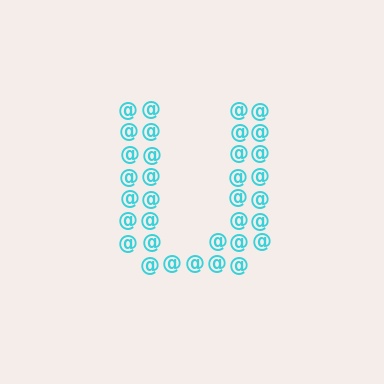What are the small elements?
The small elements are at signs.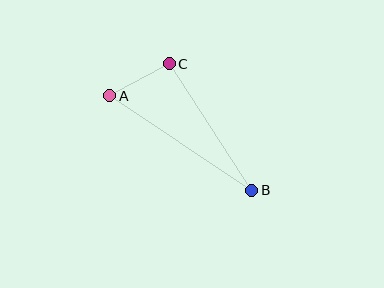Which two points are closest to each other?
Points A and C are closest to each other.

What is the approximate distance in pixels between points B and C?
The distance between B and C is approximately 151 pixels.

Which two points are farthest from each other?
Points A and B are farthest from each other.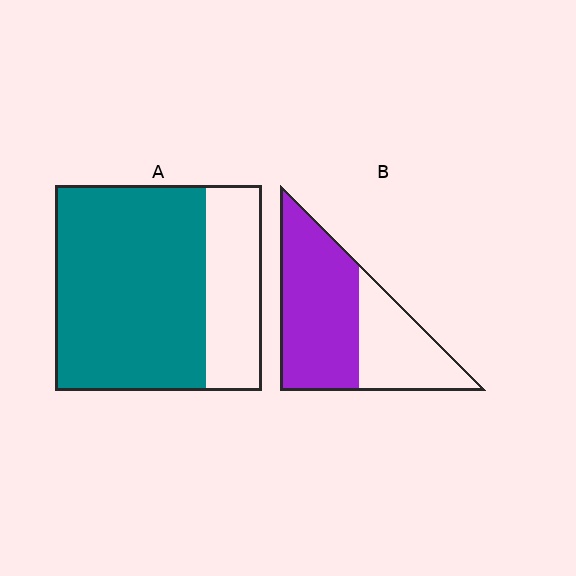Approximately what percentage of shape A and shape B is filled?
A is approximately 75% and B is approximately 60%.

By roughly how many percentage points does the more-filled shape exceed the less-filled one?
By roughly 10 percentage points (A over B).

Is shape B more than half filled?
Yes.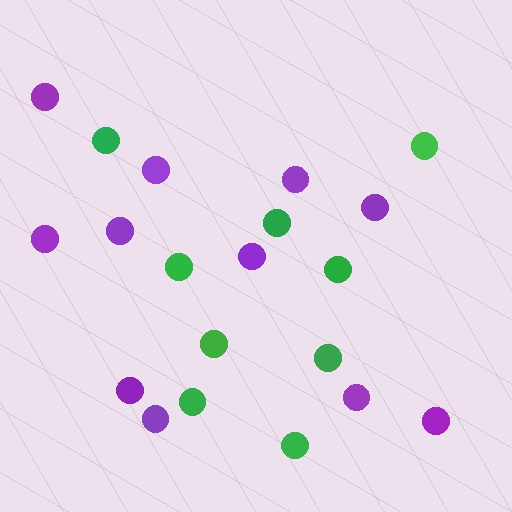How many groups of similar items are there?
There are 2 groups: one group of green circles (9) and one group of purple circles (11).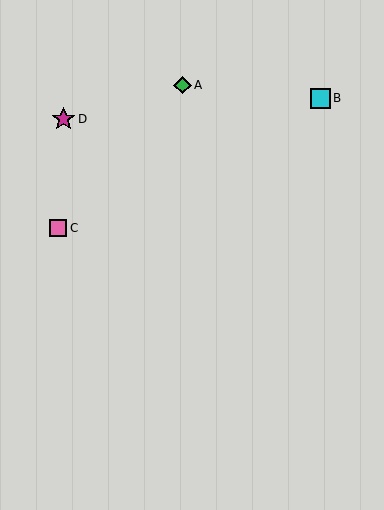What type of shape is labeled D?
Shape D is a magenta star.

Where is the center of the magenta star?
The center of the magenta star is at (63, 119).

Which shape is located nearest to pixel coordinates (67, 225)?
The pink square (labeled C) at (58, 228) is nearest to that location.